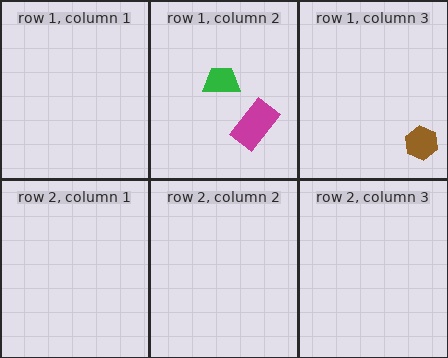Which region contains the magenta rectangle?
The row 1, column 2 region.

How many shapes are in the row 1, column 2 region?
2.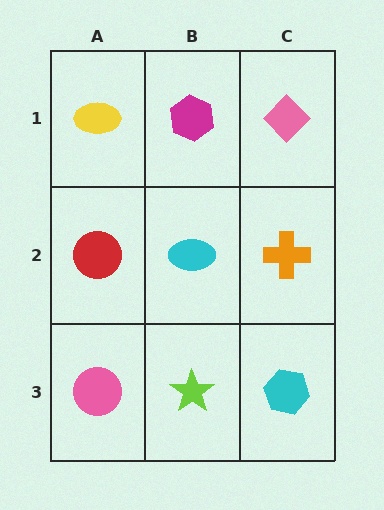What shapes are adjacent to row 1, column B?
A cyan ellipse (row 2, column B), a yellow ellipse (row 1, column A), a pink diamond (row 1, column C).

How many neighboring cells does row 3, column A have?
2.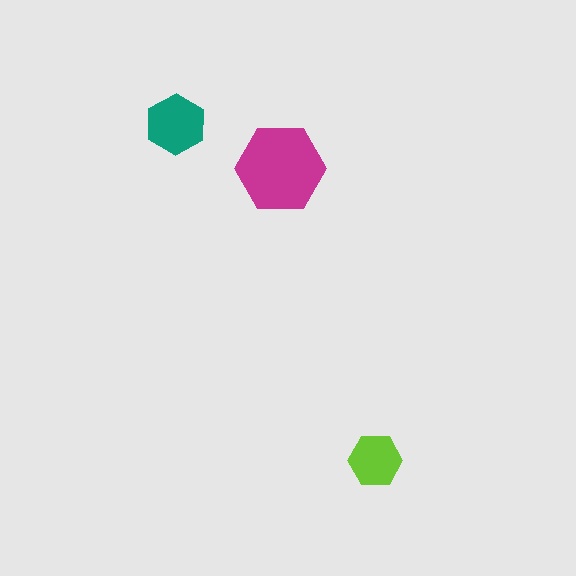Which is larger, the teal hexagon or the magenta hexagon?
The magenta one.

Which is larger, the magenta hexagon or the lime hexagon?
The magenta one.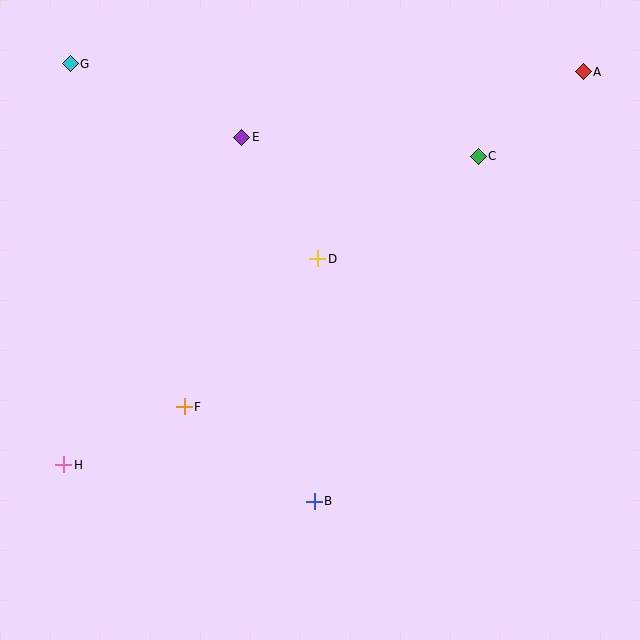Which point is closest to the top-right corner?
Point A is closest to the top-right corner.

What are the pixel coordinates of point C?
Point C is at (478, 156).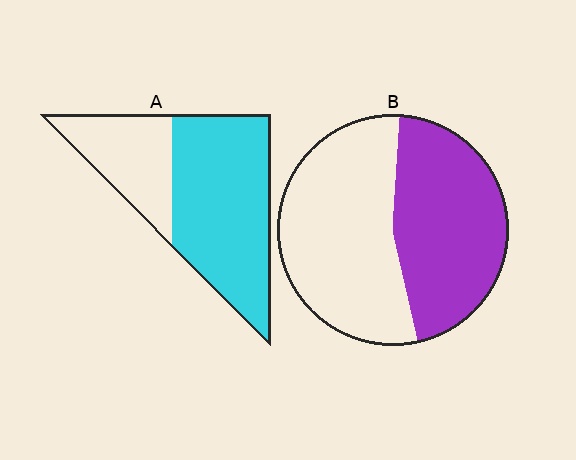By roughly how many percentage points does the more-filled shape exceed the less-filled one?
By roughly 20 percentage points (A over B).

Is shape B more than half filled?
No.